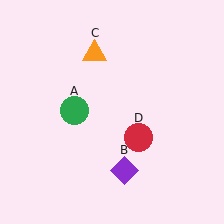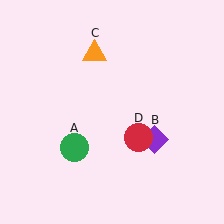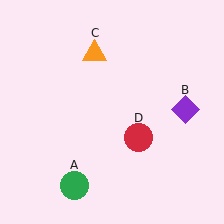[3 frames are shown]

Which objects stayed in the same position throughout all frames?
Orange triangle (object C) and red circle (object D) remained stationary.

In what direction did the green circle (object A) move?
The green circle (object A) moved down.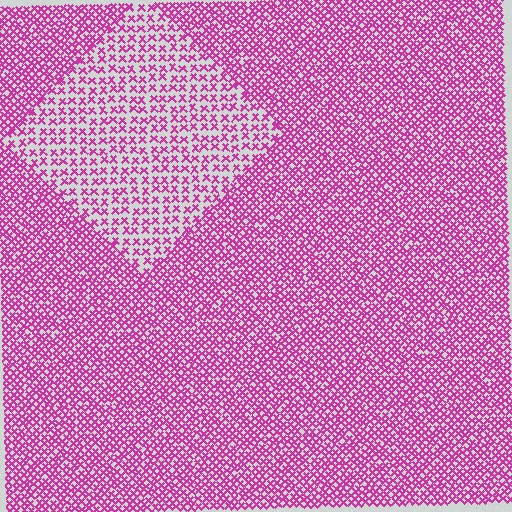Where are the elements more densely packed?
The elements are more densely packed outside the diamond boundary.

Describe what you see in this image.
The image contains small magenta elements arranged at two different densities. A diamond-shaped region is visible where the elements are less densely packed than the surrounding area.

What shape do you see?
I see a diamond.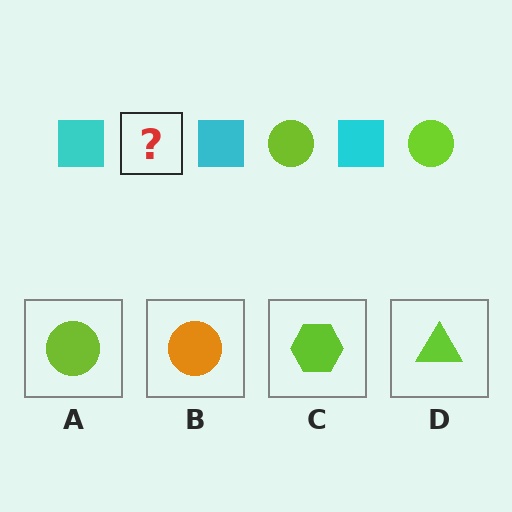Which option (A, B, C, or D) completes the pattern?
A.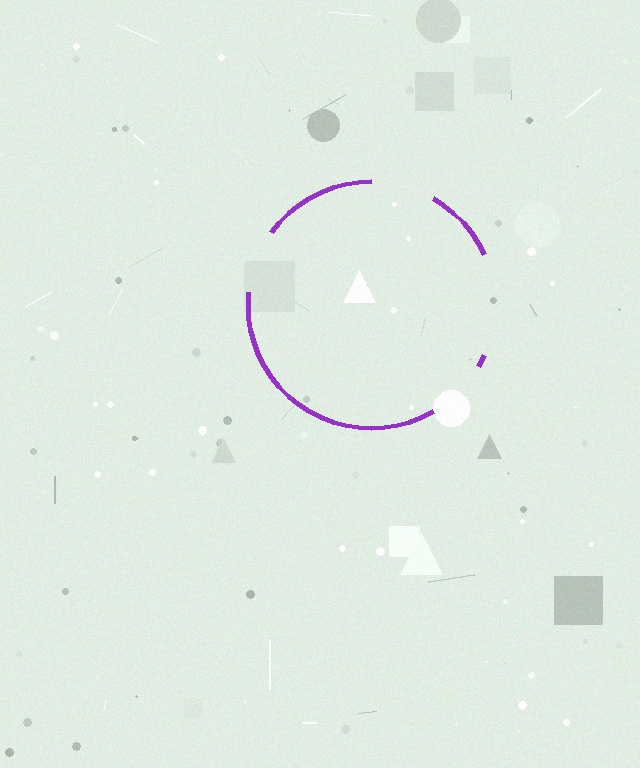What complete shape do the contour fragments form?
The contour fragments form a circle.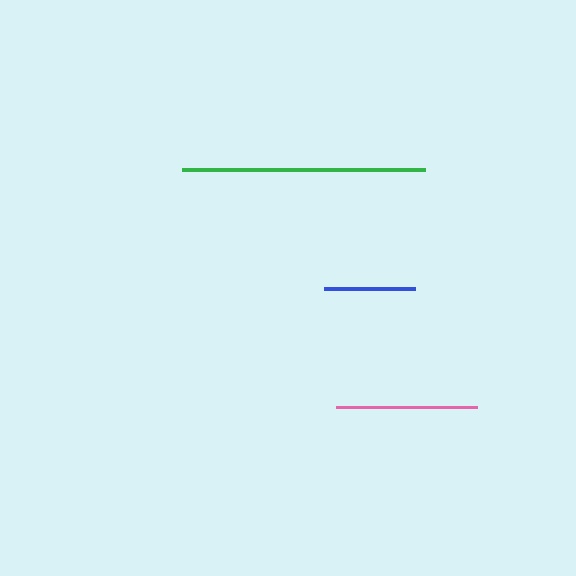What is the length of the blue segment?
The blue segment is approximately 91 pixels long.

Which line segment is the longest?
The green line is the longest at approximately 243 pixels.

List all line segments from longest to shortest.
From longest to shortest: green, pink, blue.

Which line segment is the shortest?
The blue line is the shortest at approximately 91 pixels.